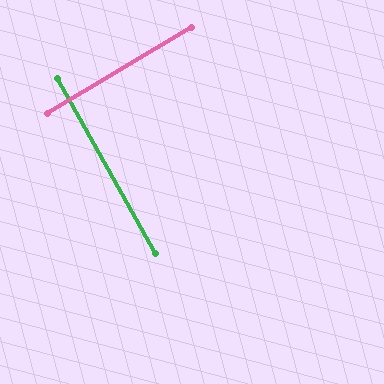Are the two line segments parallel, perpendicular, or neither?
Perpendicular — they meet at approximately 88°.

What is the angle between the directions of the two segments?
Approximately 88 degrees.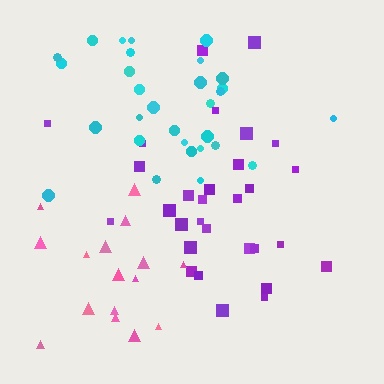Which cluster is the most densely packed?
Purple.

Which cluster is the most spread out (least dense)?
Pink.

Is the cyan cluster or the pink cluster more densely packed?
Cyan.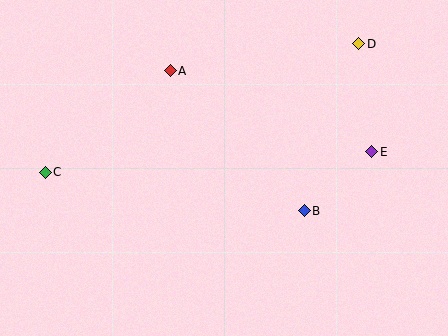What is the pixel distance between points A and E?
The distance between A and E is 217 pixels.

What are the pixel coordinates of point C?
Point C is at (45, 172).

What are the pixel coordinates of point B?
Point B is at (304, 211).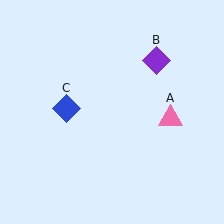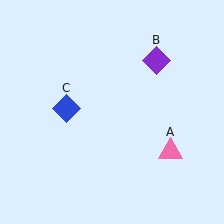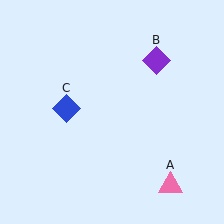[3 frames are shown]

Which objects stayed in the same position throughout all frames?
Purple diamond (object B) and blue diamond (object C) remained stationary.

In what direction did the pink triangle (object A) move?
The pink triangle (object A) moved down.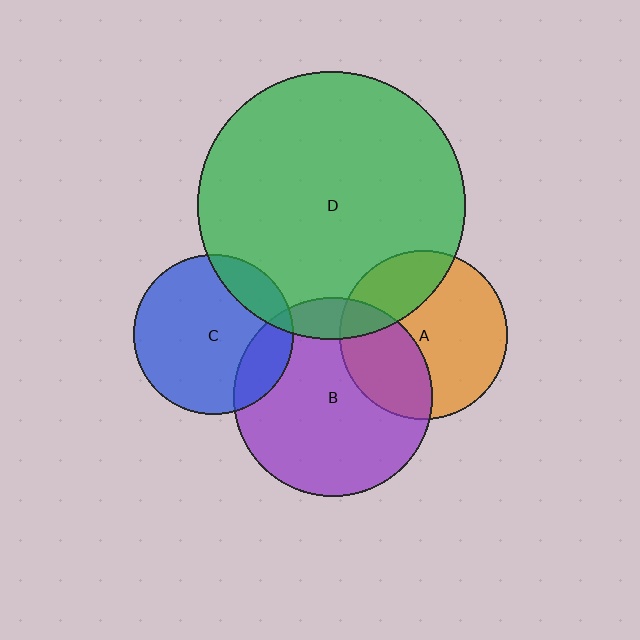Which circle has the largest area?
Circle D (green).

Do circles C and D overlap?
Yes.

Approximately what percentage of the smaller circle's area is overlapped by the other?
Approximately 15%.